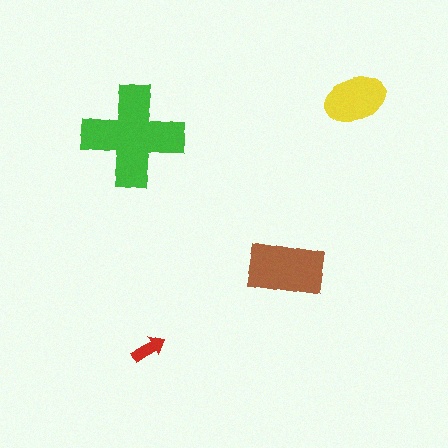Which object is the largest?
The green cross.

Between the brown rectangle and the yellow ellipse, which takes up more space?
The brown rectangle.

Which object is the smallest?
The red arrow.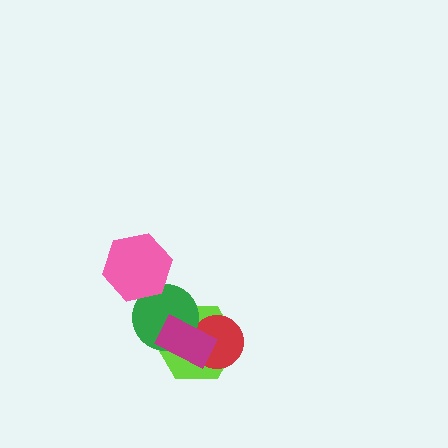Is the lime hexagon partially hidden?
Yes, it is partially covered by another shape.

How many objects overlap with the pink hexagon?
1 object overlaps with the pink hexagon.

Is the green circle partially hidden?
Yes, it is partially covered by another shape.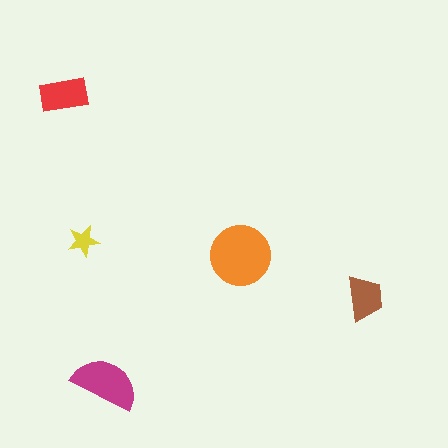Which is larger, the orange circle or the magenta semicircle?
The orange circle.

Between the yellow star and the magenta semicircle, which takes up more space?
The magenta semicircle.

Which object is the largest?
The orange circle.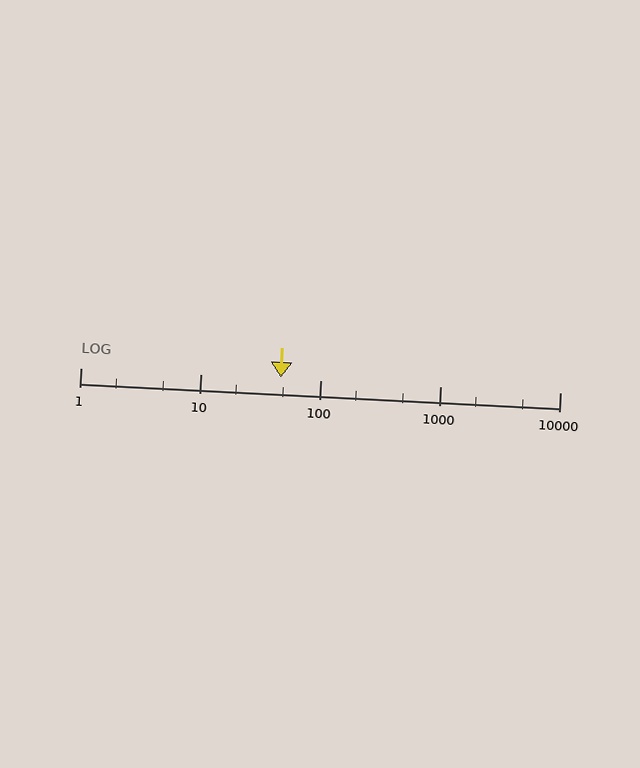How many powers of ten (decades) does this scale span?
The scale spans 4 decades, from 1 to 10000.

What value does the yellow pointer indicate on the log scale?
The pointer indicates approximately 47.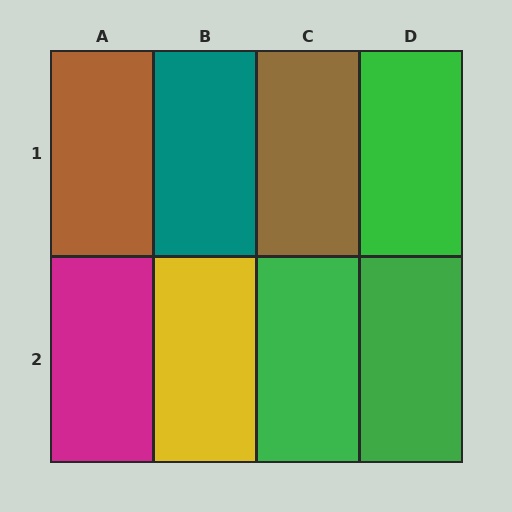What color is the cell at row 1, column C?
Brown.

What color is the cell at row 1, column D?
Green.